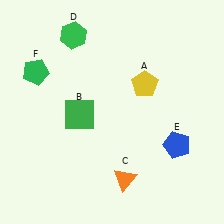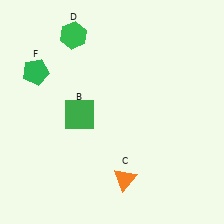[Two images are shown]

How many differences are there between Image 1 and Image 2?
There are 2 differences between the two images.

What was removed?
The yellow pentagon (A), the blue pentagon (E) were removed in Image 2.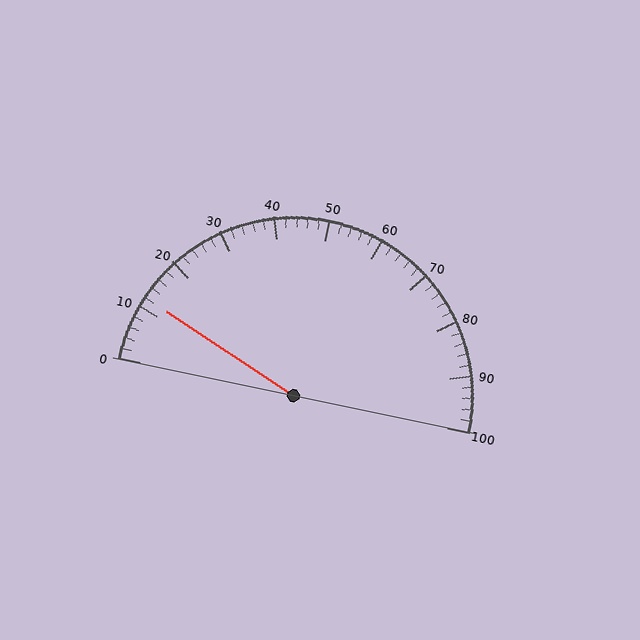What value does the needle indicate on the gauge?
The needle indicates approximately 12.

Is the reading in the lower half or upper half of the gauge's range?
The reading is in the lower half of the range (0 to 100).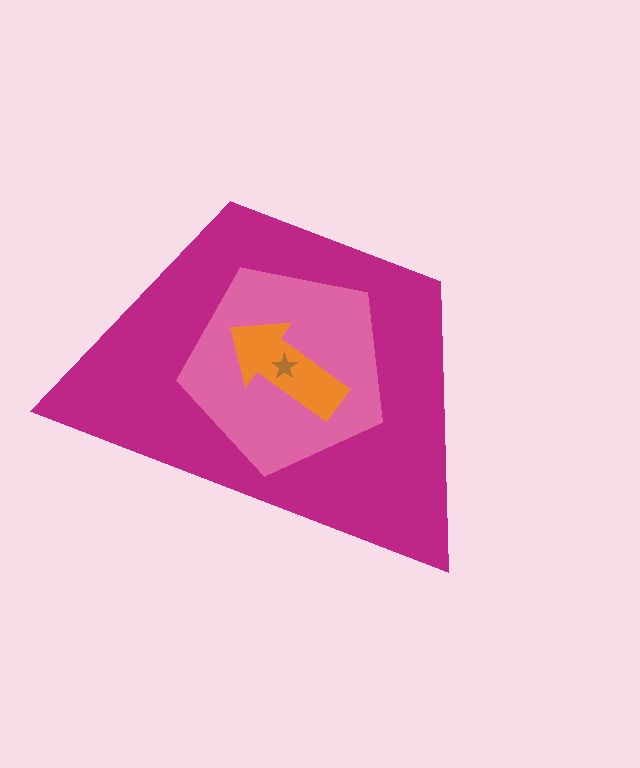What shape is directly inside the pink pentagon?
The orange arrow.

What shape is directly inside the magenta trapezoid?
The pink pentagon.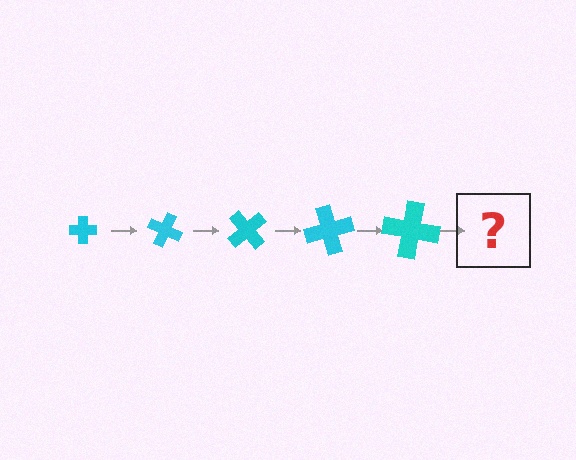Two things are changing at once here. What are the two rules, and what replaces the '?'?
The two rules are that the cross grows larger each step and it rotates 25 degrees each step. The '?' should be a cross, larger than the previous one and rotated 125 degrees from the start.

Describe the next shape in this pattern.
It should be a cross, larger than the previous one and rotated 125 degrees from the start.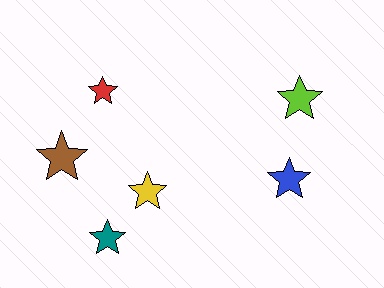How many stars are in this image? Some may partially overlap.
There are 6 stars.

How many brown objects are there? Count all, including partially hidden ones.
There is 1 brown object.